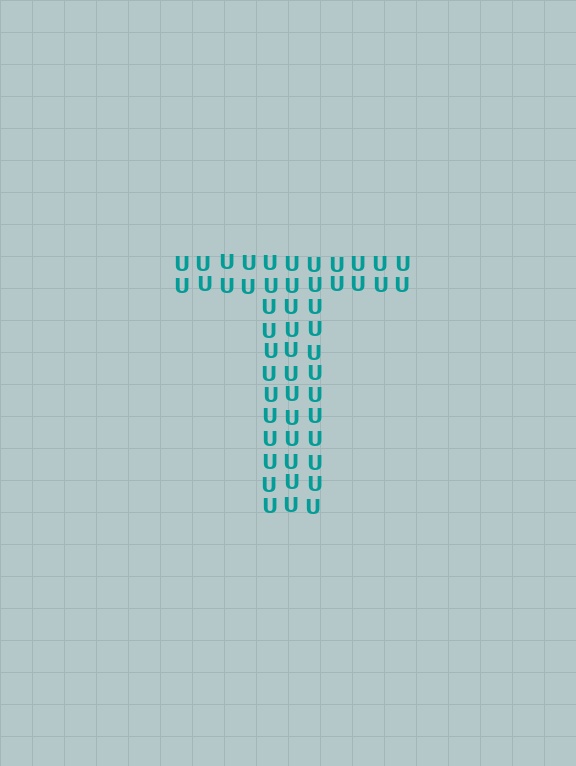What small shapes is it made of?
It is made of small letter U's.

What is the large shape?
The large shape is the letter T.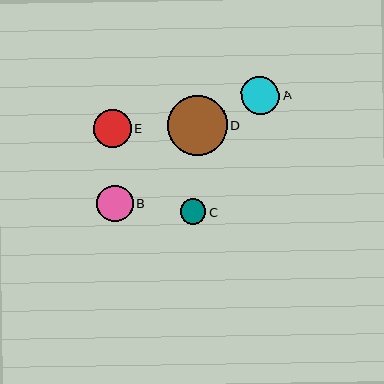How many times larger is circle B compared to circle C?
Circle B is approximately 1.4 times the size of circle C.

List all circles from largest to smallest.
From largest to smallest: D, A, E, B, C.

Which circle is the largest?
Circle D is the largest with a size of approximately 60 pixels.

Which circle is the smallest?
Circle C is the smallest with a size of approximately 26 pixels.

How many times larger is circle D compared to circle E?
Circle D is approximately 1.6 times the size of circle E.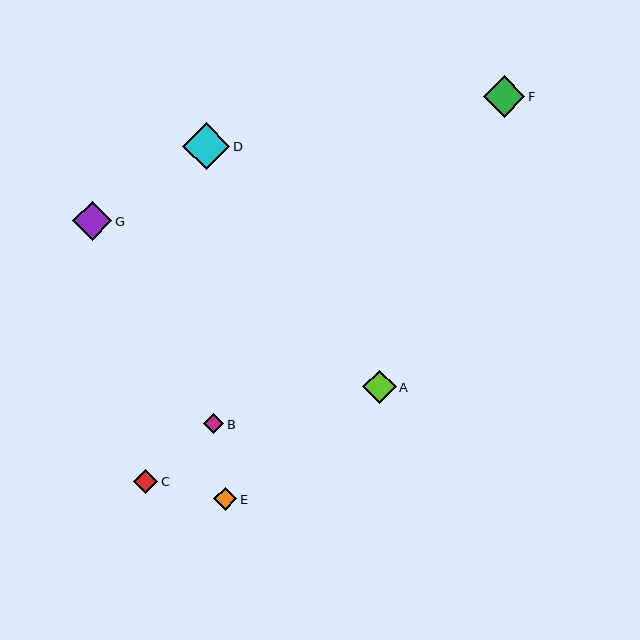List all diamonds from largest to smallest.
From largest to smallest: D, F, G, A, C, E, B.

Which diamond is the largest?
Diamond D is the largest with a size of approximately 47 pixels.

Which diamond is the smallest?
Diamond B is the smallest with a size of approximately 20 pixels.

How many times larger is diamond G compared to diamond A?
Diamond G is approximately 1.2 times the size of diamond A.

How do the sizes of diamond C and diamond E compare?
Diamond C and diamond E are approximately the same size.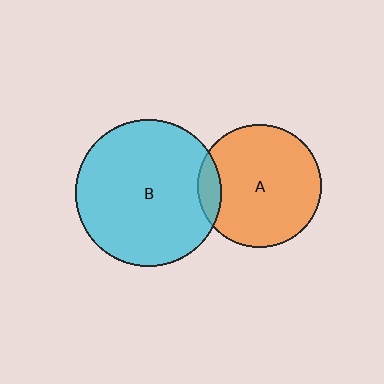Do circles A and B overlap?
Yes.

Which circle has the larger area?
Circle B (cyan).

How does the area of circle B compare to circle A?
Approximately 1.4 times.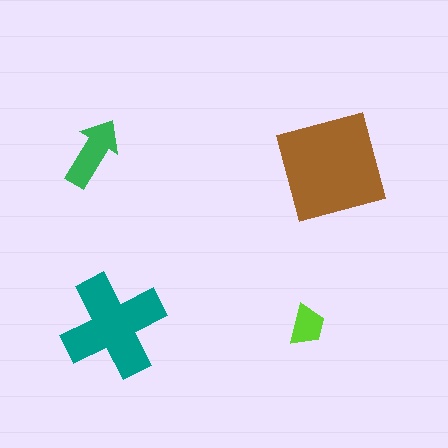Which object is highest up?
The green arrow is topmost.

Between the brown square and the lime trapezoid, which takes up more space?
The brown square.